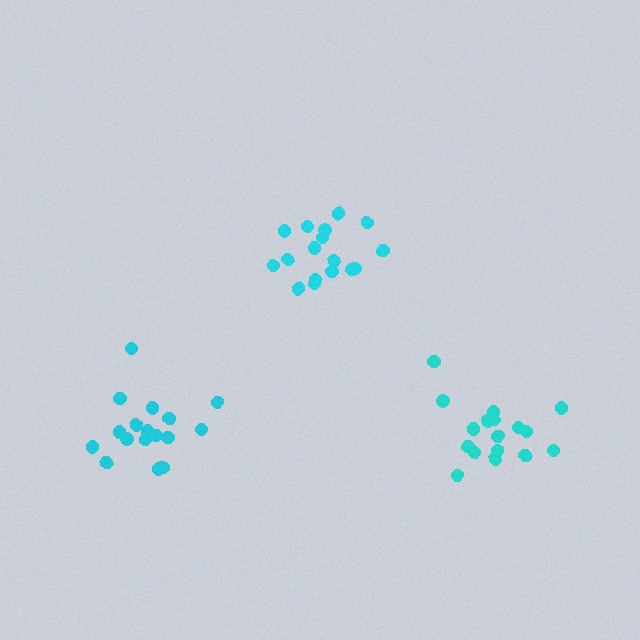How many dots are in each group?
Group 1: 17 dots, Group 2: 17 dots, Group 3: 18 dots (52 total).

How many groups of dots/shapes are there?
There are 3 groups.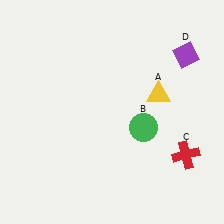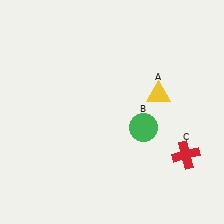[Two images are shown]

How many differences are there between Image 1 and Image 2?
There is 1 difference between the two images.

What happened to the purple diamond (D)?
The purple diamond (D) was removed in Image 2. It was in the top-right area of Image 1.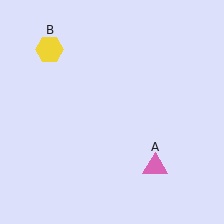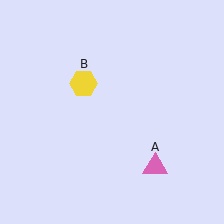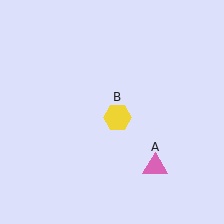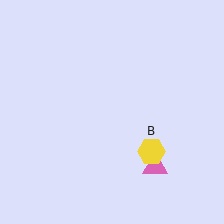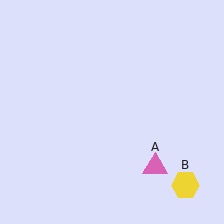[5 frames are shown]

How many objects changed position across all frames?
1 object changed position: yellow hexagon (object B).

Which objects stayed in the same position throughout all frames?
Pink triangle (object A) remained stationary.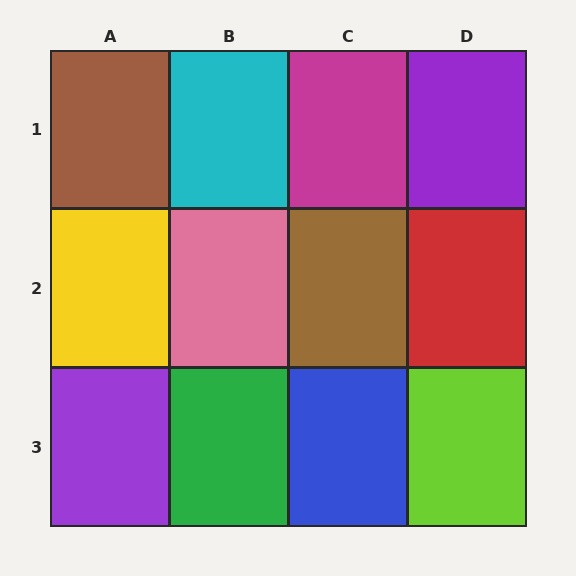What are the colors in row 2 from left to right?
Yellow, pink, brown, red.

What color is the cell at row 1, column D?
Purple.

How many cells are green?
1 cell is green.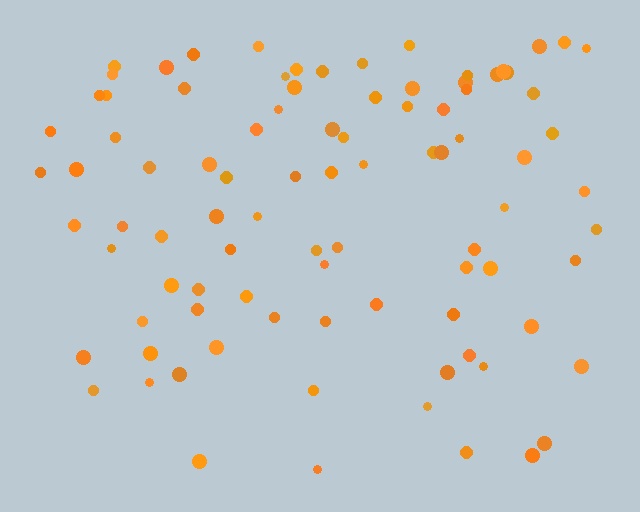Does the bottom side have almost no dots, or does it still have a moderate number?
Still a moderate number, just noticeably fewer than the top.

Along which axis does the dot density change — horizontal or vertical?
Vertical.